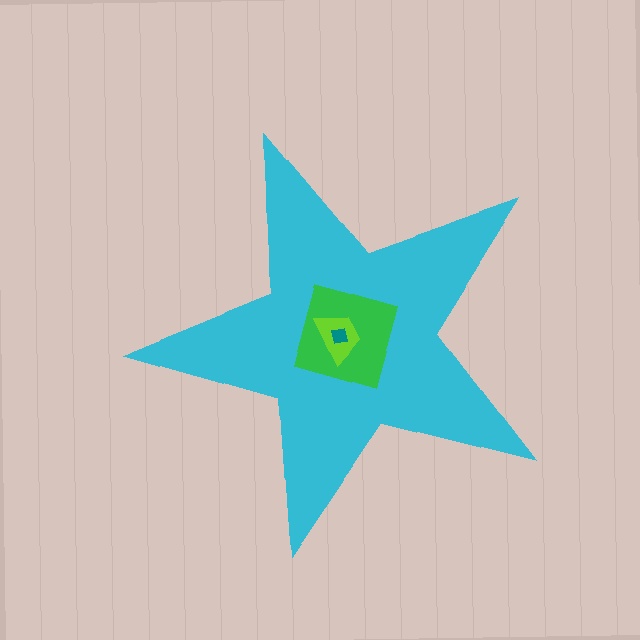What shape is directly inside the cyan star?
The green diamond.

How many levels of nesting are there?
4.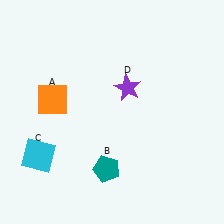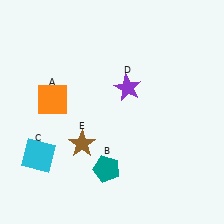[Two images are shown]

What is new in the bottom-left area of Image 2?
A brown star (E) was added in the bottom-left area of Image 2.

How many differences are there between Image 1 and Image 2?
There is 1 difference between the two images.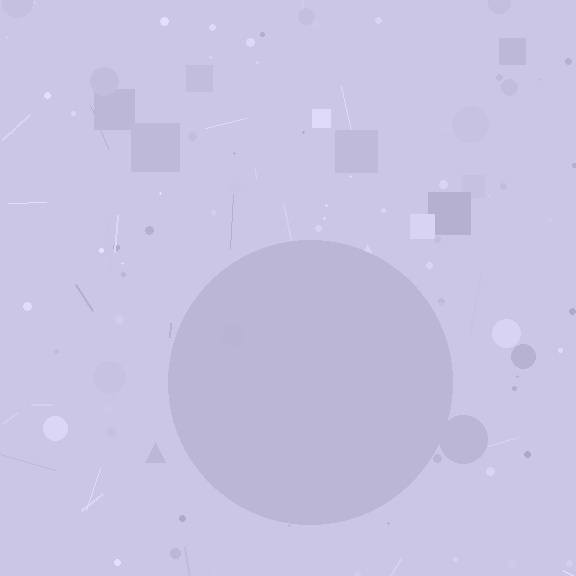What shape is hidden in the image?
A circle is hidden in the image.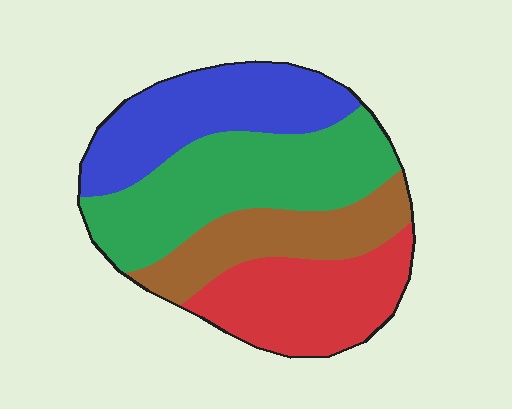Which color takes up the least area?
Brown, at roughly 20%.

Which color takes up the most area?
Green, at roughly 35%.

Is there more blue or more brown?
Blue.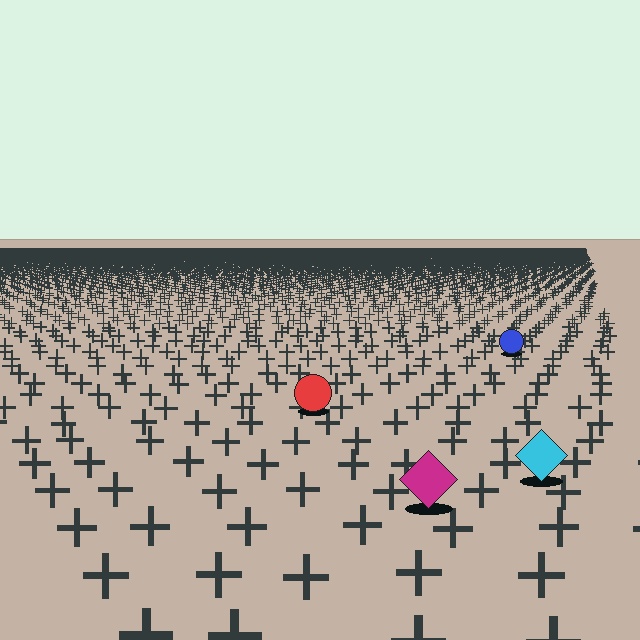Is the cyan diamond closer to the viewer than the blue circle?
Yes. The cyan diamond is closer — you can tell from the texture gradient: the ground texture is coarser near it.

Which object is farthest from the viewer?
The blue circle is farthest from the viewer. It appears smaller and the ground texture around it is denser.